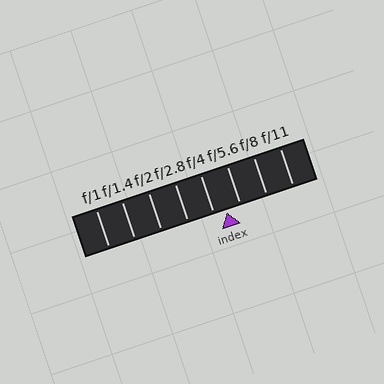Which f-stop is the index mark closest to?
The index mark is closest to f/4.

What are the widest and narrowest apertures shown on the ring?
The widest aperture shown is f/1 and the narrowest is f/11.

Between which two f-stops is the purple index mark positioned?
The index mark is between f/4 and f/5.6.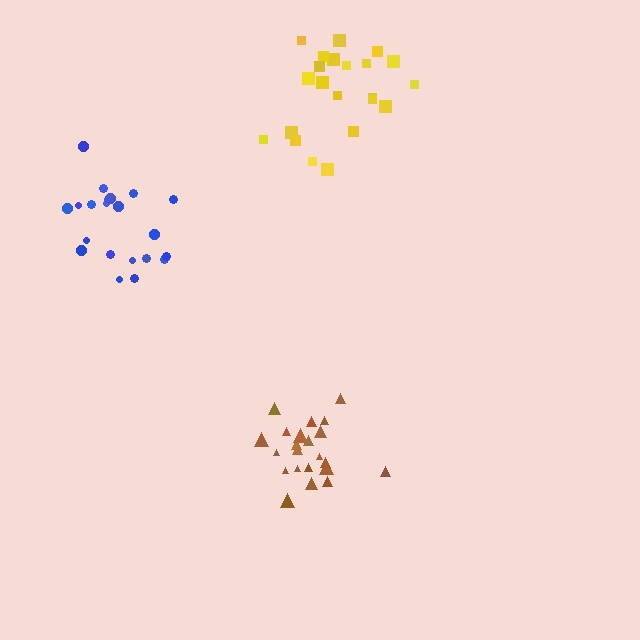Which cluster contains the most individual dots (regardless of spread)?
Brown (22).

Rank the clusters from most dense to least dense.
brown, blue, yellow.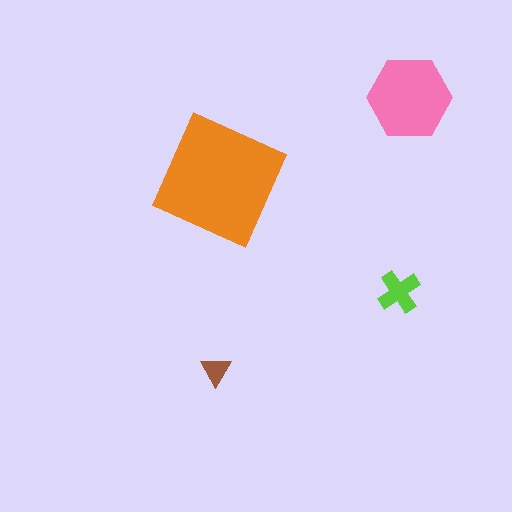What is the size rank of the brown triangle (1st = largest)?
4th.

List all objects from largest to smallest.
The orange square, the pink hexagon, the lime cross, the brown triangle.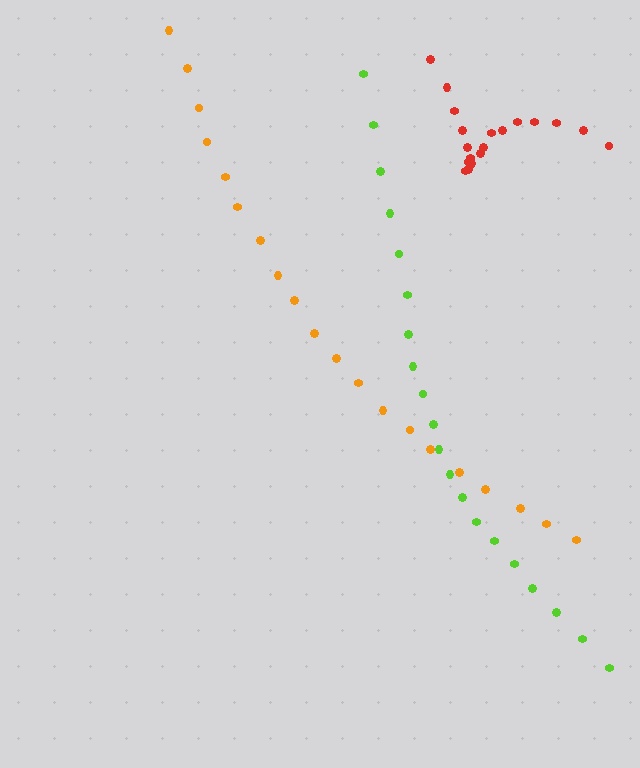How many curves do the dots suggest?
There are 3 distinct paths.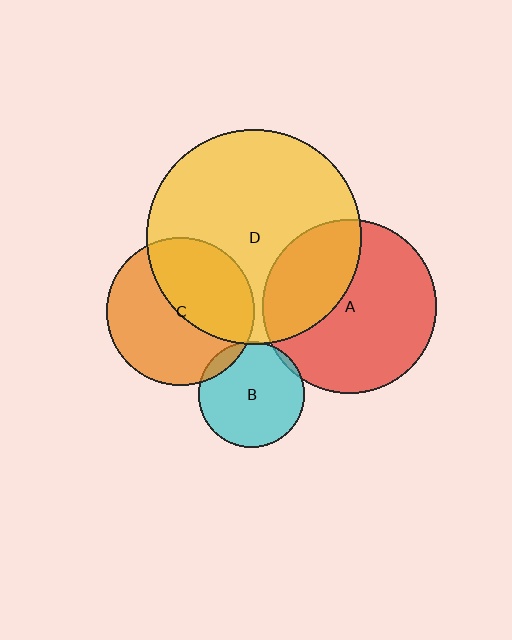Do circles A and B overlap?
Yes.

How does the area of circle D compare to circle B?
Approximately 4.1 times.